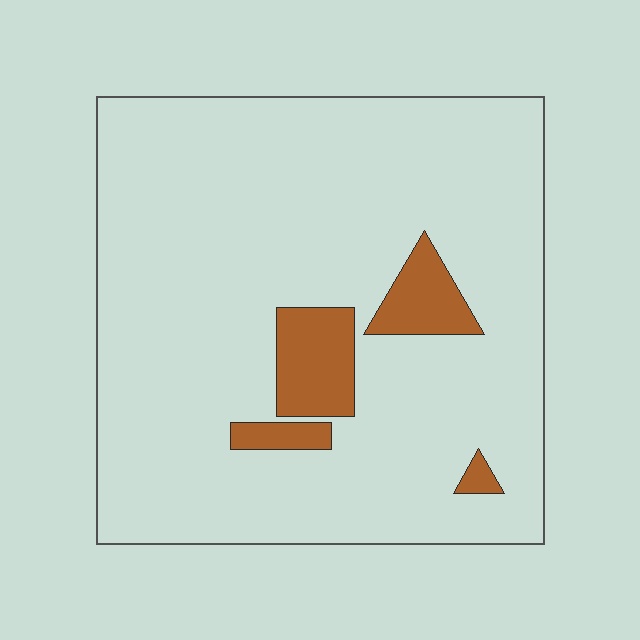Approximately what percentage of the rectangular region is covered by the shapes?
Approximately 10%.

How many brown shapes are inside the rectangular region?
4.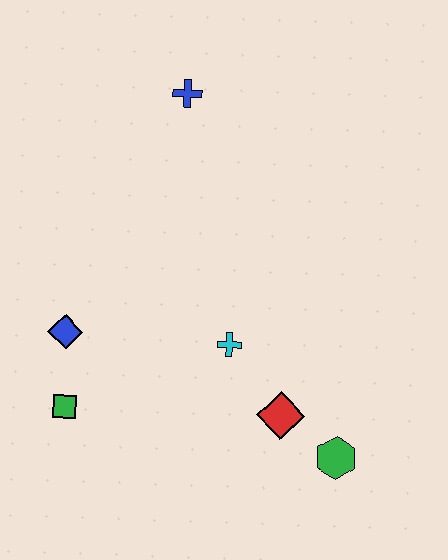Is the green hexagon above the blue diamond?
No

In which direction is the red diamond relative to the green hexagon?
The red diamond is to the left of the green hexagon.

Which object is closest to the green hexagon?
The red diamond is closest to the green hexagon.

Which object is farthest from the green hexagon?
The blue cross is farthest from the green hexagon.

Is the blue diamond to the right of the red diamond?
No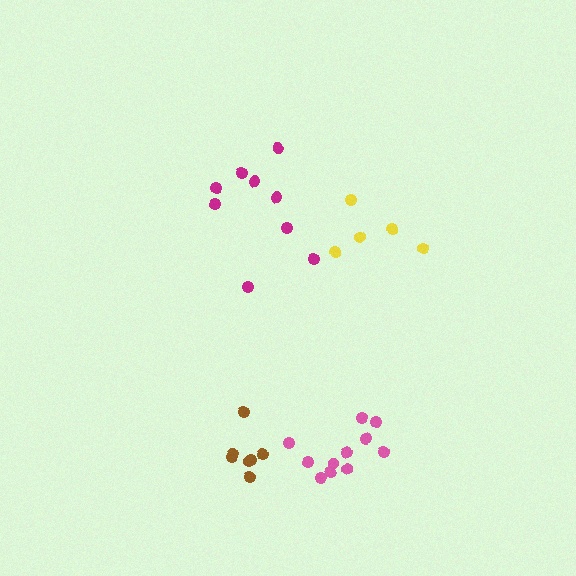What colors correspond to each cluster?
The clusters are colored: magenta, brown, pink, yellow.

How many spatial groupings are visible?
There are 4 spatial groupings.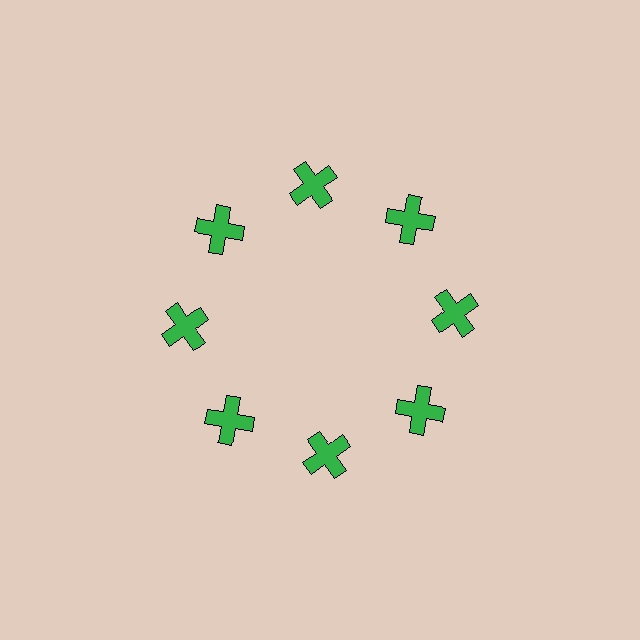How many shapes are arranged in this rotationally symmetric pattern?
There are 8 shapes, arranged in 8 groups of 1.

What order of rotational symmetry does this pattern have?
This pattern has 8-fold rotational symmetry.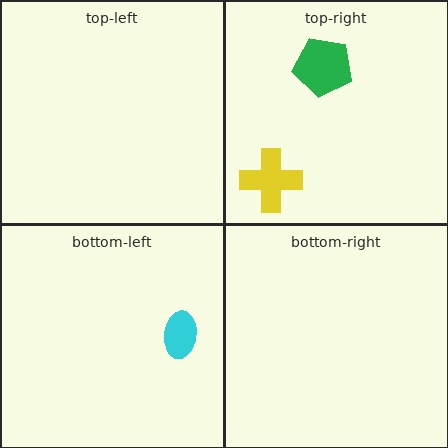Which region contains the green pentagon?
The top-right region.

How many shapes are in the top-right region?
2.